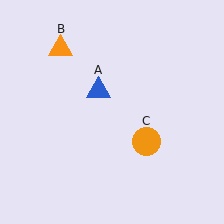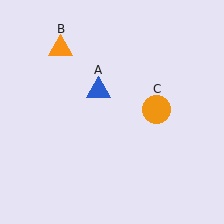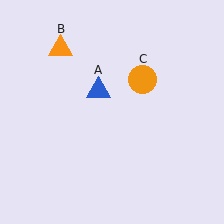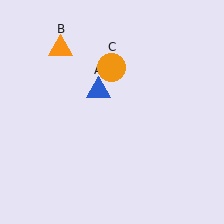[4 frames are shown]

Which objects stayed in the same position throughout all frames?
Blue triangle (object A) and orange triangle (object B) remained stationary.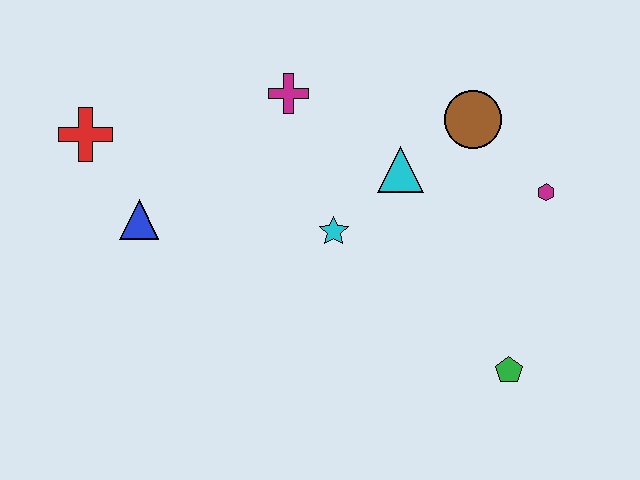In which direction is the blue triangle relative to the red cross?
The blue triangle is below the red cross.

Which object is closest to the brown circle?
The cyan triangle is closest to the brown circle.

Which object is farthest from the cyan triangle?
The red cross is farthest from the cyan triangle.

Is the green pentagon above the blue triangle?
No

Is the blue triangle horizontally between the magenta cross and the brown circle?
No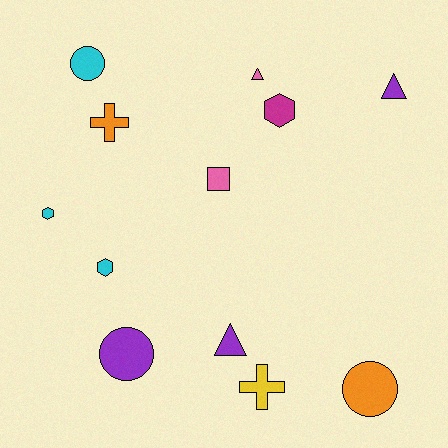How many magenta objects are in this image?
There is 1 magenta object.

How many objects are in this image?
There are 12 objects.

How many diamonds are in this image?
There are no diamonds.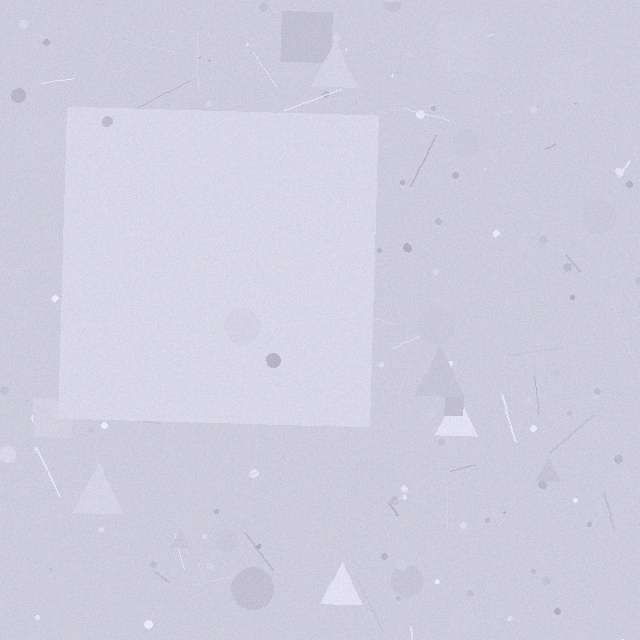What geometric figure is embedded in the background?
A square is embedded in the background.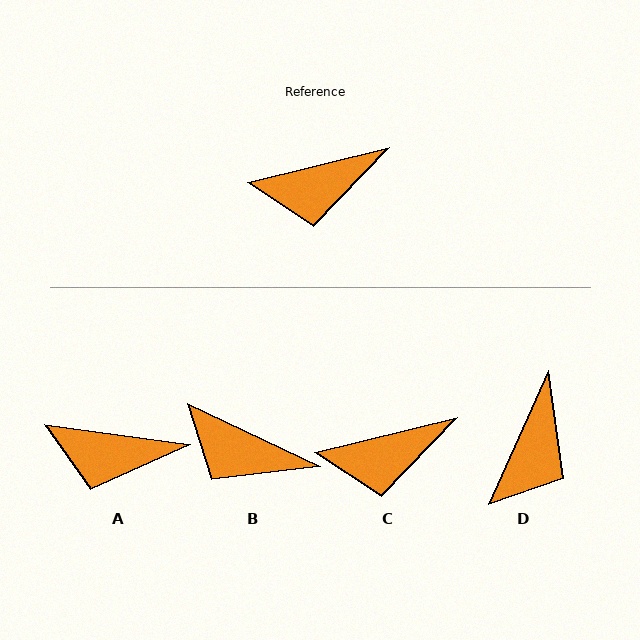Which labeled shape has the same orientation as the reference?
C.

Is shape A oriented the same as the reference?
No, it is off by about 21 degrees.